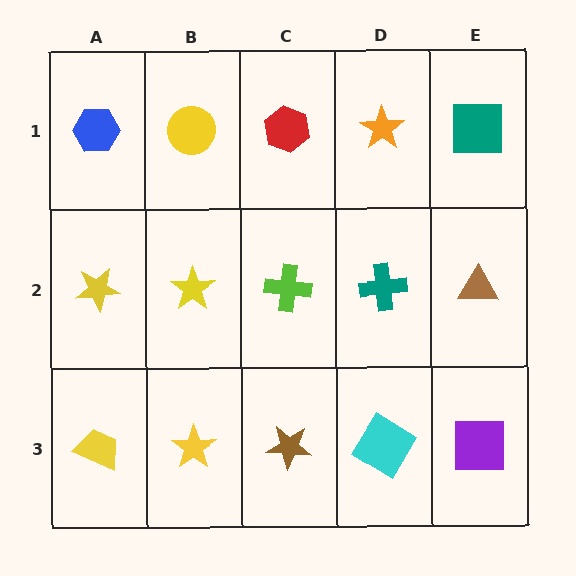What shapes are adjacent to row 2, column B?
A yellow circle (row 1, column B), a yellow star (row 3, column B), a yellow star (row 2, column A), a lime cross (row 2, column C).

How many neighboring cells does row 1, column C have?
3.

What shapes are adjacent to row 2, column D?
An orange star (row 1, column D), a cyan diamond (row 3, column D), a lime cross (row 2, column C), a brown triangle (row 2, column E).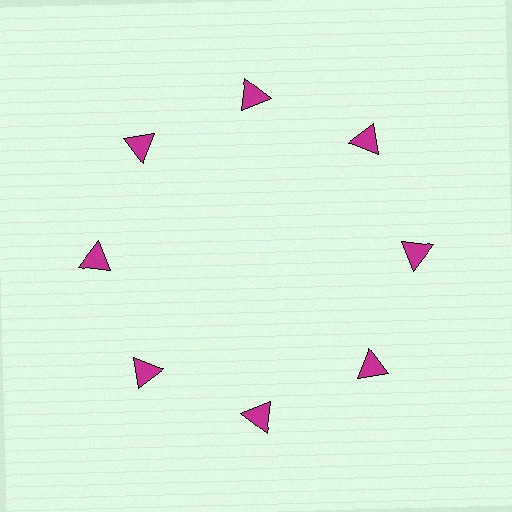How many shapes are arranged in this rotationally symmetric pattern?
There are 8 shapes, arranged in 8 groups of 1.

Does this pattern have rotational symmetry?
Yes, this pattern has 8-fold rotational symmetry. It looks the same after rotating 45 degrees around the center.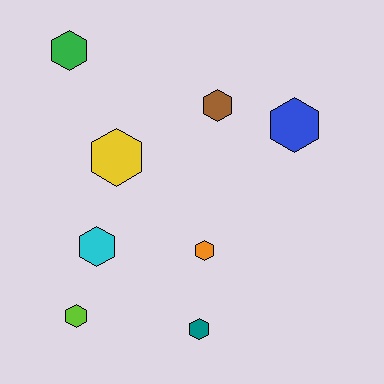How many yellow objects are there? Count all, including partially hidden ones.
There is 1 yellow object.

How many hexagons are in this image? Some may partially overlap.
There are 8 hexagons.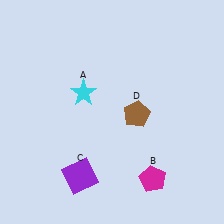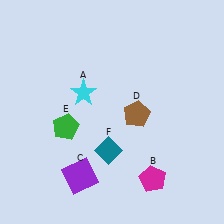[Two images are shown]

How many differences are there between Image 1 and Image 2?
There are 2 differences between the two images.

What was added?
A green pentagon (E), a teal diamond (F) were added in Image 2.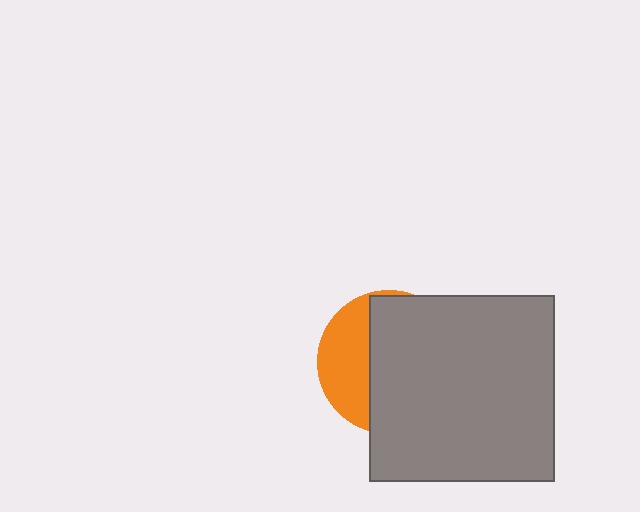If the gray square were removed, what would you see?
You would see the complete orange circle.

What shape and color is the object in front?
The object in front is a gray square.